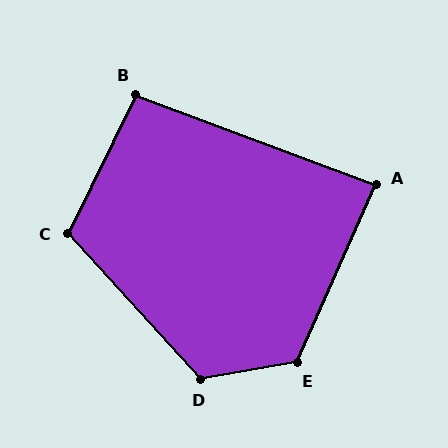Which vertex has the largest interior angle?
E, at approximately 124 degrees.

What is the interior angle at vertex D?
Approximately 123 degrees (obtuse).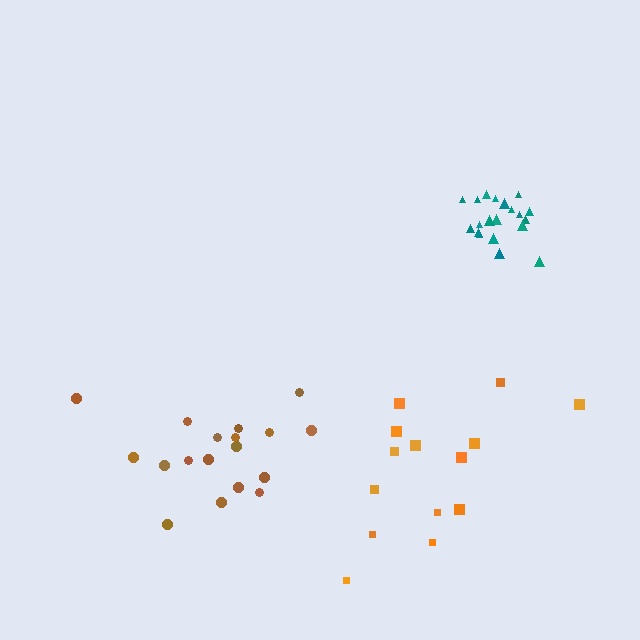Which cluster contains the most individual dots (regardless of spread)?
Teal (20).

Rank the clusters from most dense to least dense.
teal, brown, orange.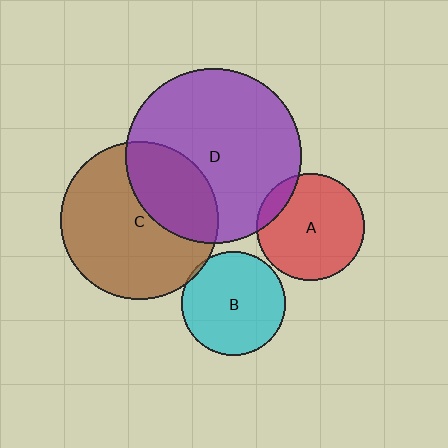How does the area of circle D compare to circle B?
Approximately 2.8 times.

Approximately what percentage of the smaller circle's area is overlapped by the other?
Approximately 10%.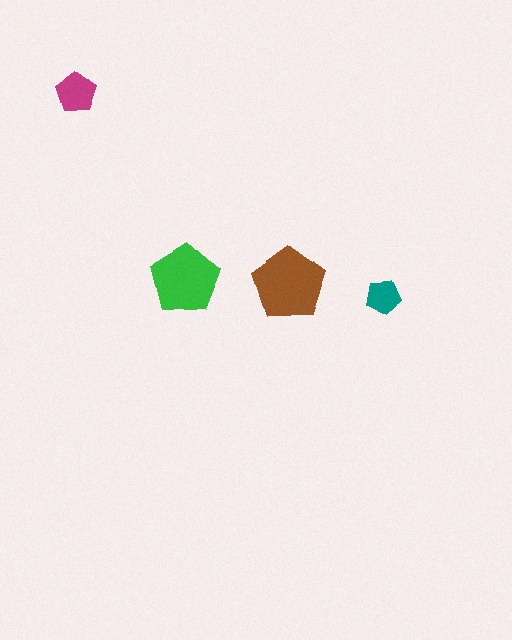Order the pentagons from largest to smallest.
the brown one, the green one, the magenta one, the teal one.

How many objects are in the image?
There are 4 objects in the image.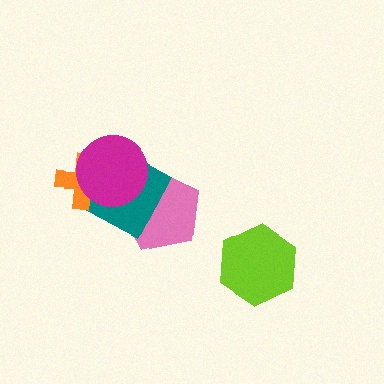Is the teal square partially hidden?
Yes, it is partially covered by another shape.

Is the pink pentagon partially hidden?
Yes, it is partially covered by another shape.